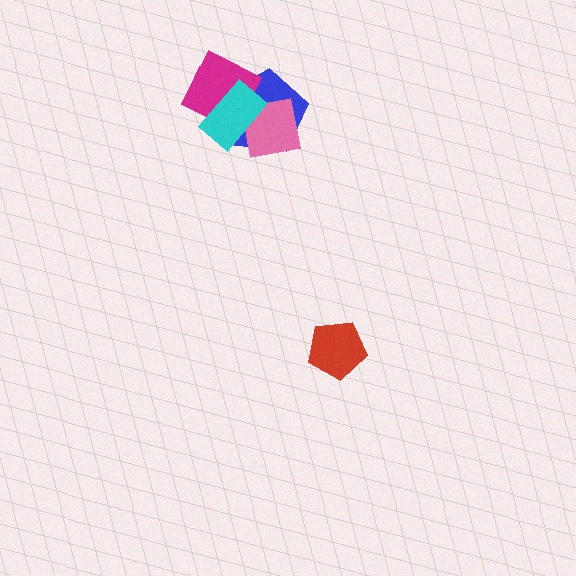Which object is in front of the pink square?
The cyan rectangle is in front of the pink square.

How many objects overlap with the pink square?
2 objects overlap with the pink square.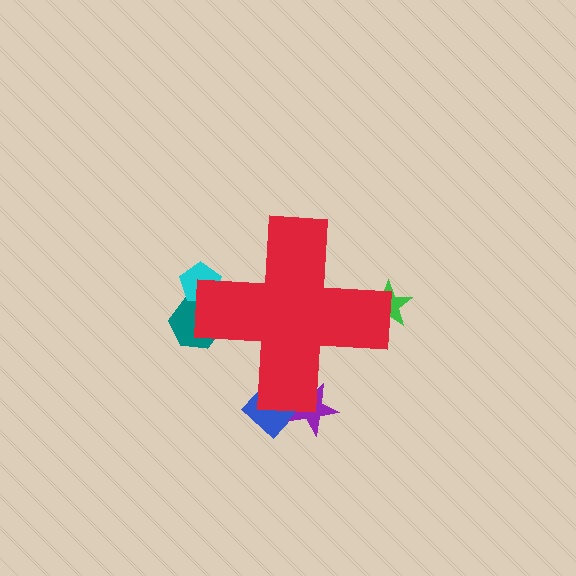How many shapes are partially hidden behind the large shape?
5 shapes are partially hidden.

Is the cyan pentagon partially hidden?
Yes, the cyan pentagon is partially hidden behind the red cross.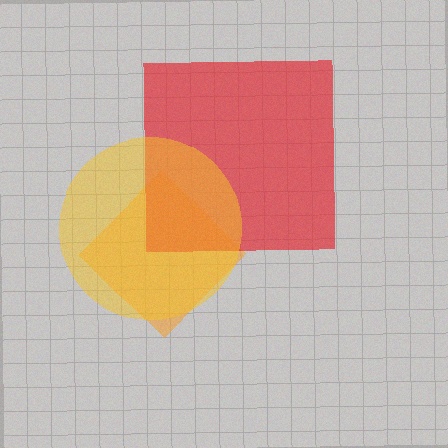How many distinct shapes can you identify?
There are 3 distinct shapes: an orange diamond, a red square, a yellow circle.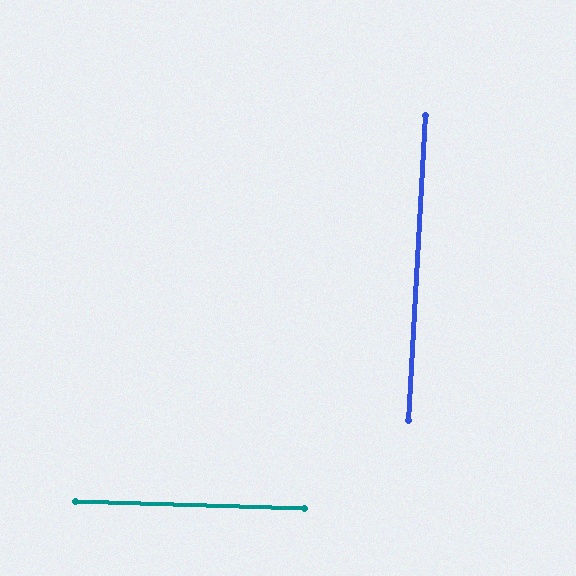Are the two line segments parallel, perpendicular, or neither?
Perpendicular — they meet at approximately 89°.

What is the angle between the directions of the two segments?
Approximately 89 degrees.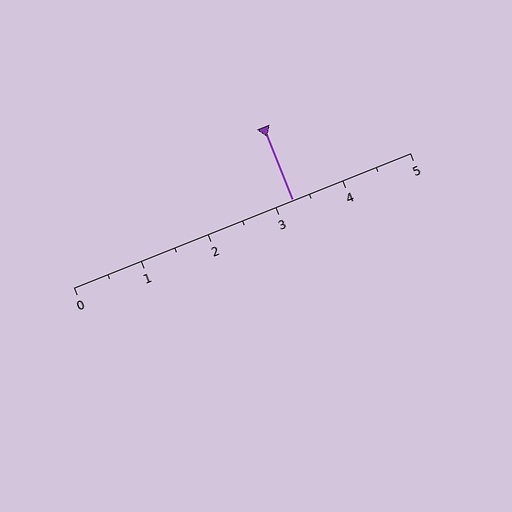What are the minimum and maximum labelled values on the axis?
The axis runs from 0 to 5.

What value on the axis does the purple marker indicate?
The marker indicates approximately 3.2.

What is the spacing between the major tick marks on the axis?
The major ticks are spaced 1 apart.